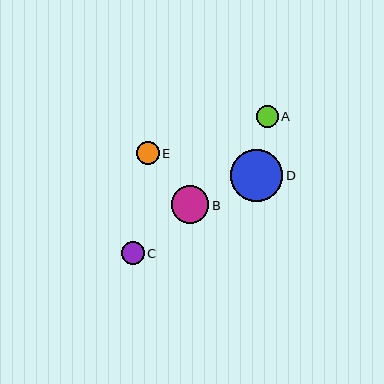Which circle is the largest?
Circle D is the largest with a size of approximately 52 pixels.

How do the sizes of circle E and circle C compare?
Circle E and circle C are approximately the same size.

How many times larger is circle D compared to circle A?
Circle D is approximately 2.4 times the size of circle A.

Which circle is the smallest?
Circle A is the smallest with a size of approximately 22 pixels.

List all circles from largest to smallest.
From largest to smallest: D, B, E, C, A.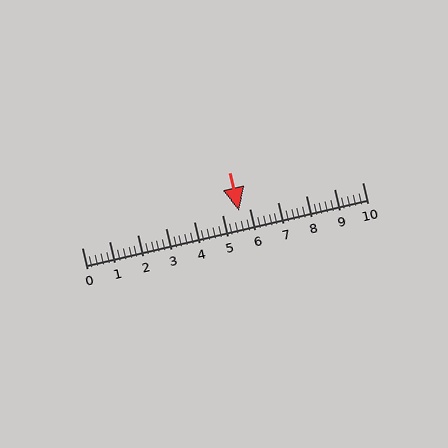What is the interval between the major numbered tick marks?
The major tick marks are spaced 1 units apart.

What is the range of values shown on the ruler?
The ruler shows values from 0 to 10.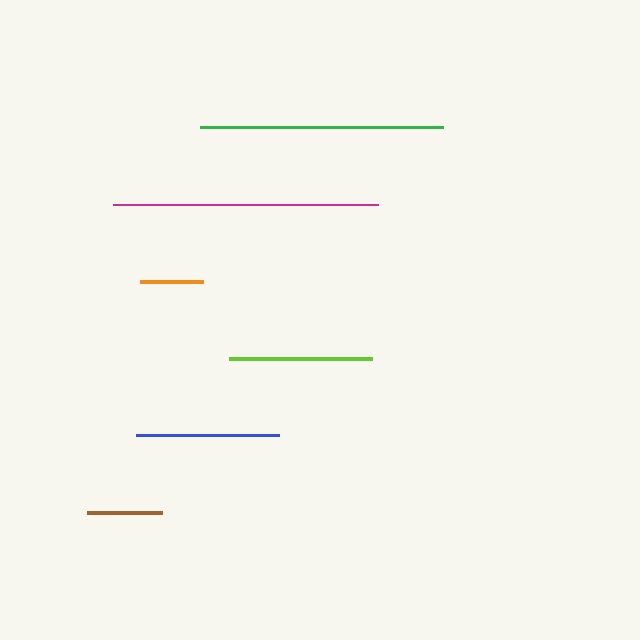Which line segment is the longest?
The magenta line is the longest at approximately 265 pixels.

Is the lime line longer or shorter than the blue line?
The blue line is longer than the lime line.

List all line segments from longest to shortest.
From longest to shortest: magenta, green, blue, lime, brown, orange.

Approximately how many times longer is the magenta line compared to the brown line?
The magenta line is approximately 3.5 times the length of the brown line.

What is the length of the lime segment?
The lime segment is approximately 143 pixels long.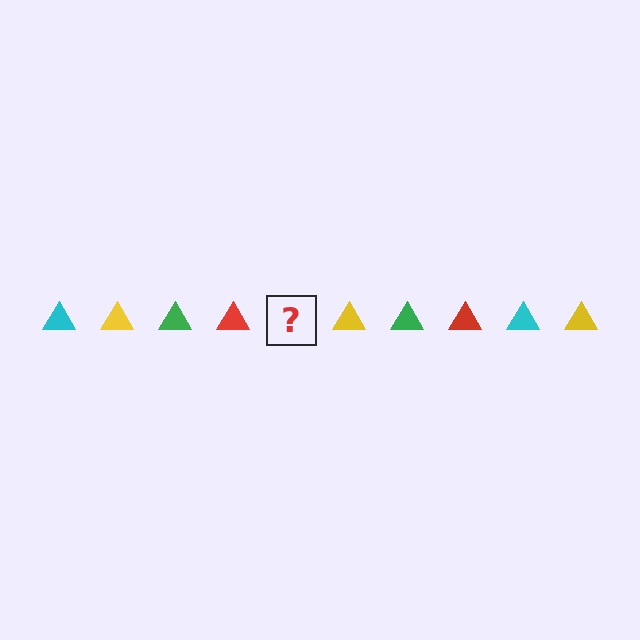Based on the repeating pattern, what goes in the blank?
The blank should be a cyan triangle.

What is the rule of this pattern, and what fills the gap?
The rule is that the pattern cycles through cyan, yellow, green, red triangles. The gap should be filled with a cyan triangle.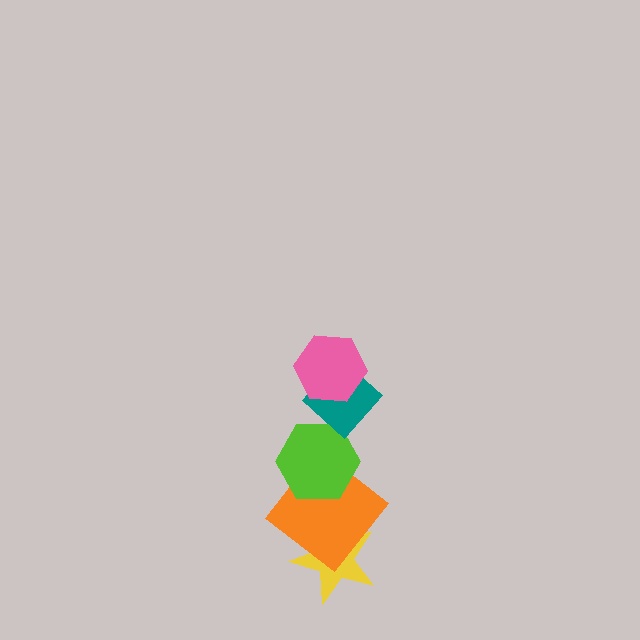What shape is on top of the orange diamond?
The lime hexagon is on top of the orange diamond.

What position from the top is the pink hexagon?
The pink hexagon is 1st from the top.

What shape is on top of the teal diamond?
The pink hexagon is on top of the teal diamond.